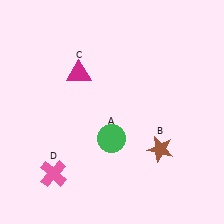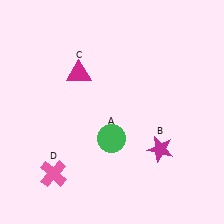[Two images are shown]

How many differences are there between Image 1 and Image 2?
There is 1 difference between the two images.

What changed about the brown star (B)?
In Image 1, B is brown. In Image 2, it changed to magenta.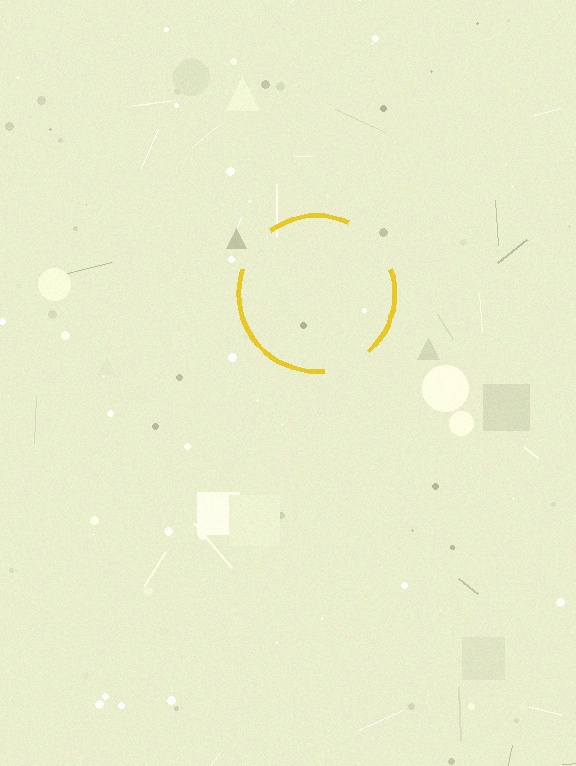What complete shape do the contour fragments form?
The contour fragments form a circle.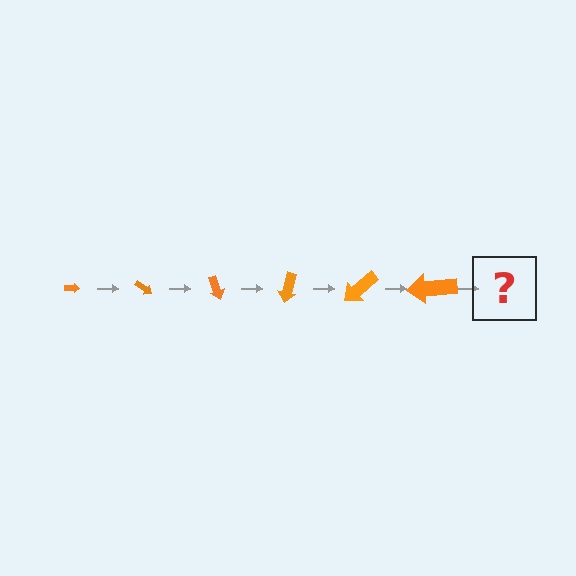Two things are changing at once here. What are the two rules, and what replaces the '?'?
The two rules are that the arrow grows larger each step and it rotates 35 degrees each step. The '?' should be an arrow, larger than the previous one and rotated 210 degrees from the start.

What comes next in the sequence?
The next element should be an arrow, larger than the previous one and rotated 210 degrees from the start.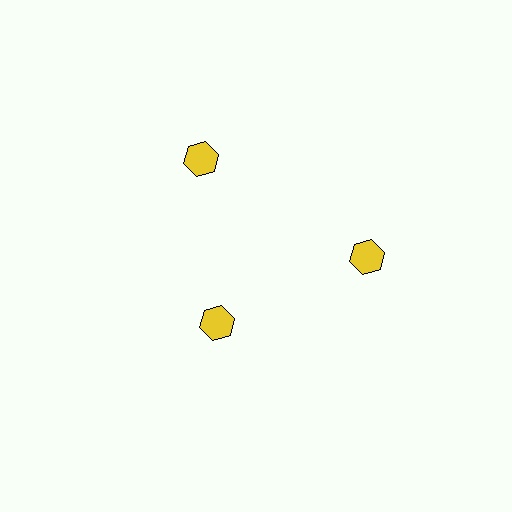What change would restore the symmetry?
The symmetry would be restored by moving it outward, back onto the ring so that all 3 hexagons sit at equal angles and equal distance from the center.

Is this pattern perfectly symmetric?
No. The 3 yellow hexagons are arranged in a ring, but one element near the 7 o'clock position is pulled inward toward the center, breaking the 3-fold rotational symmetry.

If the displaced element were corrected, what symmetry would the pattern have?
It would have 3-fold rotational symmetry — the pattern would map onto itself every 120 degrees.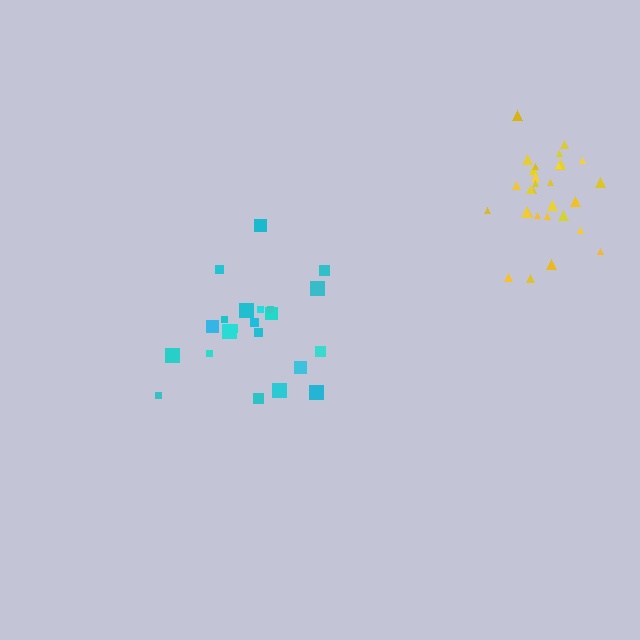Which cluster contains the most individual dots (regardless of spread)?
Yellow (29).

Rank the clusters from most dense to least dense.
yellow, cyan.